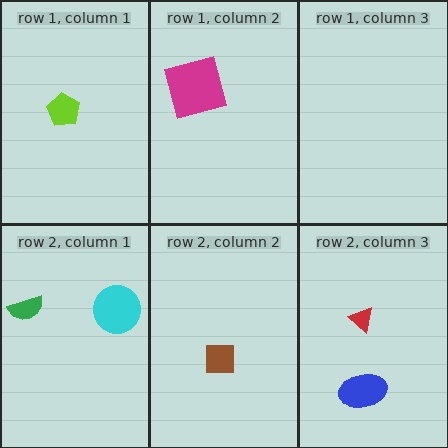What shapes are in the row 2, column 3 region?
The blue ellipse, the red triangle.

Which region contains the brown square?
The row 2, column 2 region.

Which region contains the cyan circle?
The row 2, column 1 region.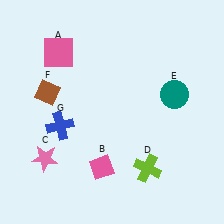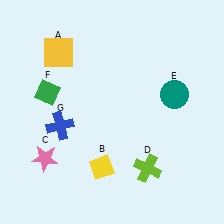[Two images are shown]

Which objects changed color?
A changed from pink to yellow. B changed from pink to yellow. F changed from brown to green.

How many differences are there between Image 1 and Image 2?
There are 3 differences between the two images.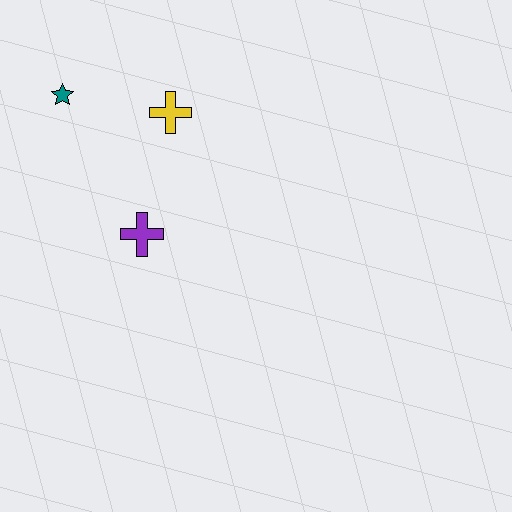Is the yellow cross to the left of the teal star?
No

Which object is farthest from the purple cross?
The teal star is farthest from the purple cross.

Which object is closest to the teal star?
The yellow cross is closest to the teal star.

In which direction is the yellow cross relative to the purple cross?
The yellow cross is above the purple cross.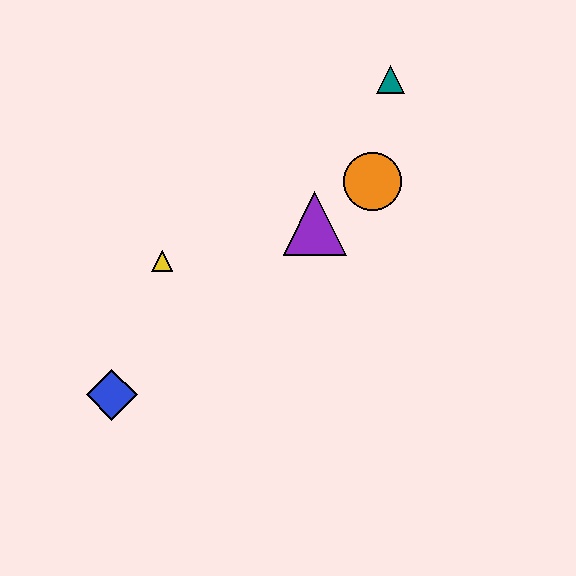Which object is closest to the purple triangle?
The orange circle is closest to the purple triangle.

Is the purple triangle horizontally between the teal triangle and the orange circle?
No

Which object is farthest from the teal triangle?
The blue diamond is farthest from the teal triangle.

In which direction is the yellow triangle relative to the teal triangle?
The yellow triangle is to the left of the teal triangle.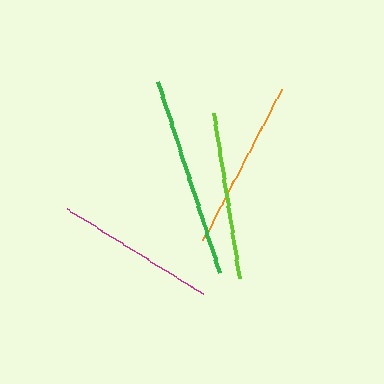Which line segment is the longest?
The green line is the longest at approximately 201 pixels.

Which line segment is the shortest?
The magenta line is the shortest at approximately 161 pixels.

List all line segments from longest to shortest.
From longest to shortest: green, orange, lime, magenta.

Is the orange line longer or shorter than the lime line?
The orange line is longer than the lime line.